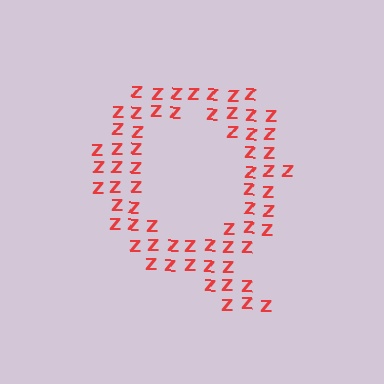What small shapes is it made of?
It is made of small letter Z's.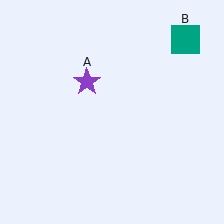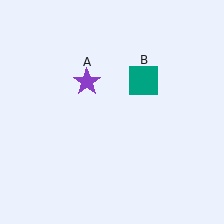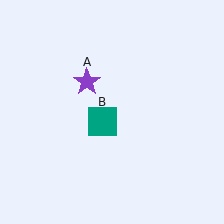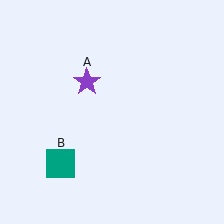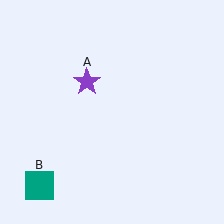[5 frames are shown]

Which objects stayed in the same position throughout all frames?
Purple star (object A) remained stationary.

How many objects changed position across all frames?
1 object changed position: teal square (object B).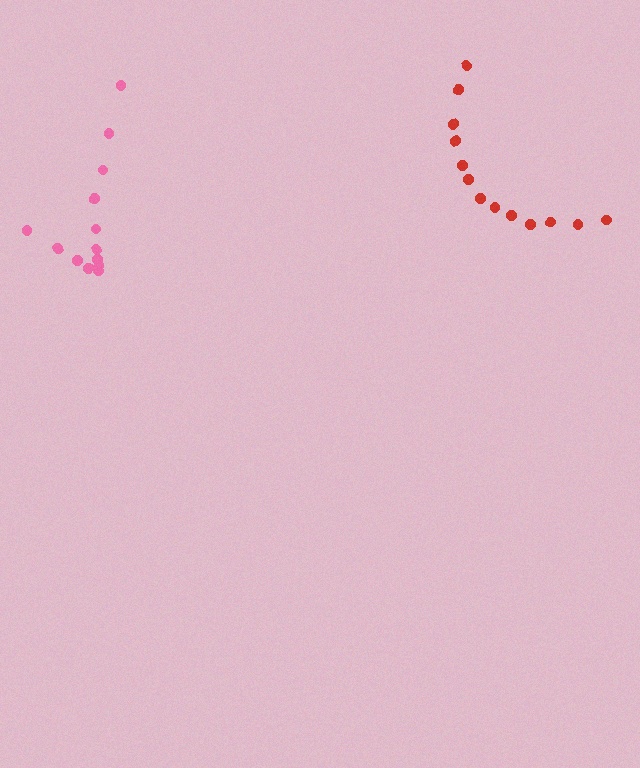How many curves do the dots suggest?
There are 2 distinct paths.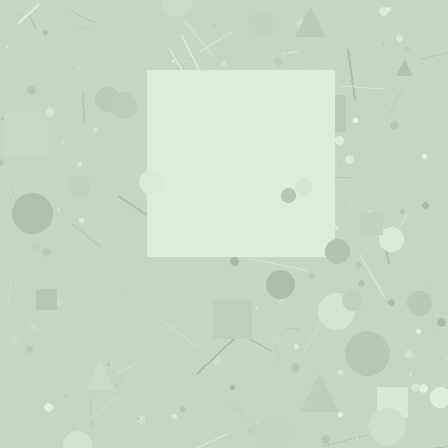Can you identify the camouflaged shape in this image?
The camouflaged shape is a square.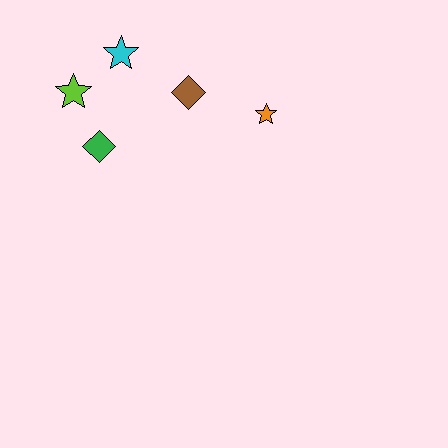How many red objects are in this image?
There are no red objects.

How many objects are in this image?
There are 5 objects.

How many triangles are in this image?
There are no triangles.